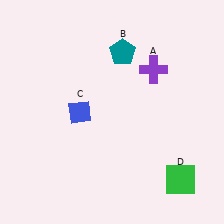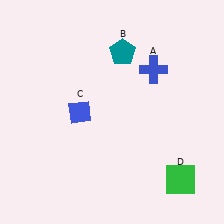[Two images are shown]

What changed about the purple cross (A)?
In Image 1, A is purple. In Image 2, it changed to blue.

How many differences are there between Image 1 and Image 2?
There is 1 difference between the two images.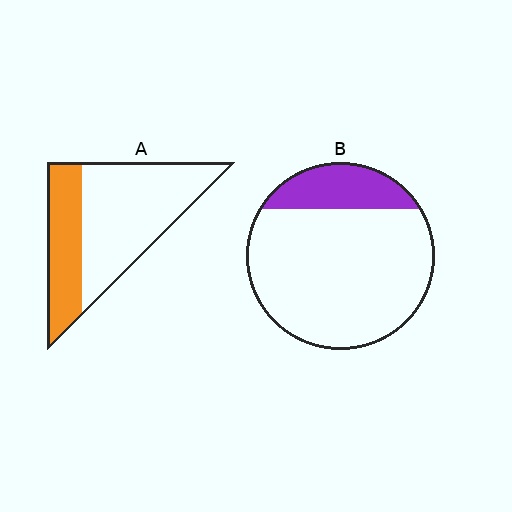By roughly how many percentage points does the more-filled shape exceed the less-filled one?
By roughly 15 percentage points (A over B).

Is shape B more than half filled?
No.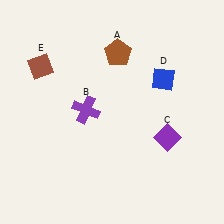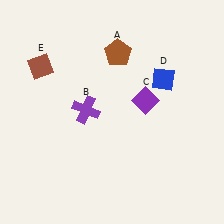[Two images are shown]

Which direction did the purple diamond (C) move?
The purple diamond (C) moved up.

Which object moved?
The purple diamond (C) moved up.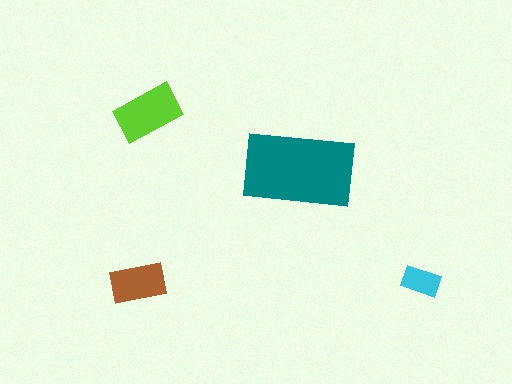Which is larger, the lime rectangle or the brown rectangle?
The lime one.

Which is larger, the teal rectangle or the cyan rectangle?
The teal one.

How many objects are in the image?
There are 4 objects in the image.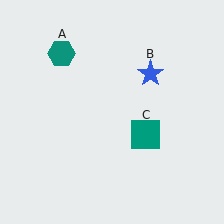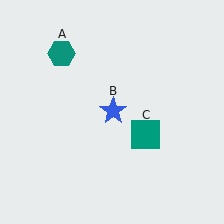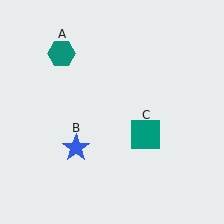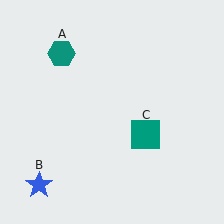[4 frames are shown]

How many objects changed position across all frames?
1 object changed position: blue star (object B).